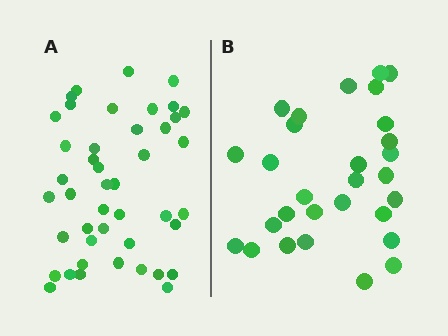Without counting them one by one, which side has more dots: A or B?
Region A (the left region) has more dots.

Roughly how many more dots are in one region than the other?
Region A has approximately 15 more dots than region B.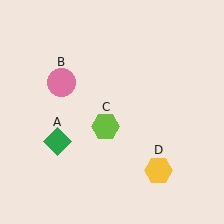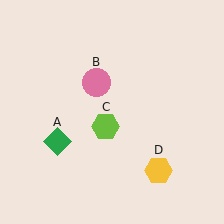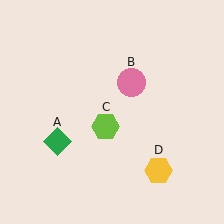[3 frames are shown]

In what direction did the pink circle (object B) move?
The pink circle (object B) moved right.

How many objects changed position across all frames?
1 object changed position: pink circle (object B).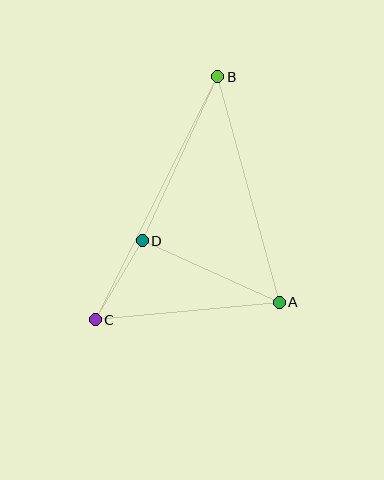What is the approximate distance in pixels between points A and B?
The distance between A and B is approximately 234 pixels.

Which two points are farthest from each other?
Points B and C are farthest from each other.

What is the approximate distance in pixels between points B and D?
The distance between B and D is approximately 180 pixels.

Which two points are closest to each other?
Points C and D are closest to each other.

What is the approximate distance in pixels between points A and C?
The distance between A and C is approximately 185 pixels.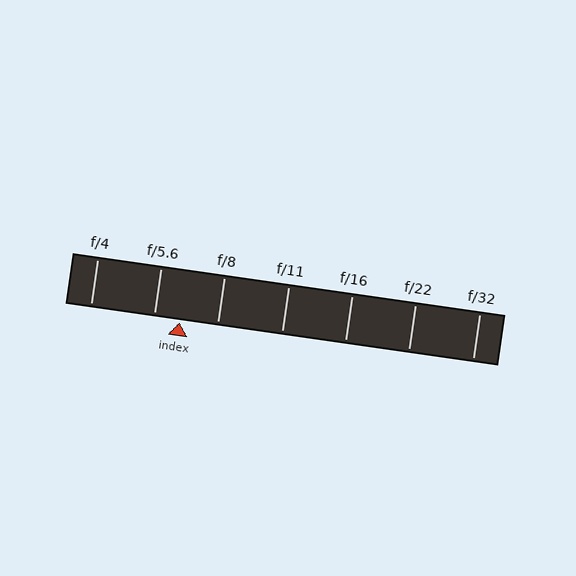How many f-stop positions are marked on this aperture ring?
There are 7 f-stop positions marked.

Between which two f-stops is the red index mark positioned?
The index mark is between f/5.6 and f/8.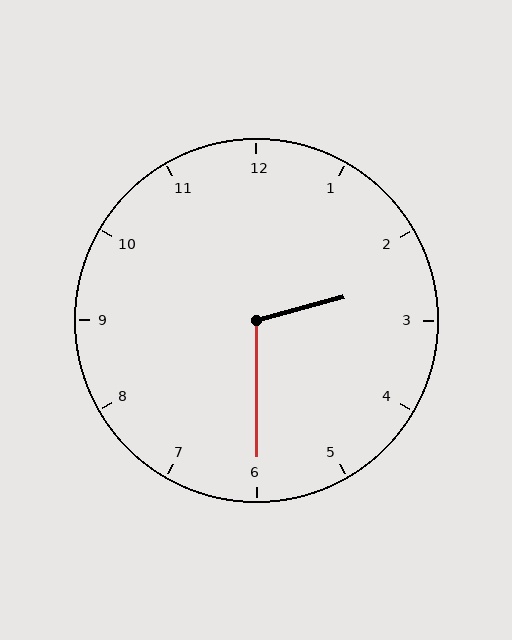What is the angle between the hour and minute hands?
Approximately 105 degrees.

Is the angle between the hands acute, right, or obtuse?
It is obtuse.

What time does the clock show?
2:30.